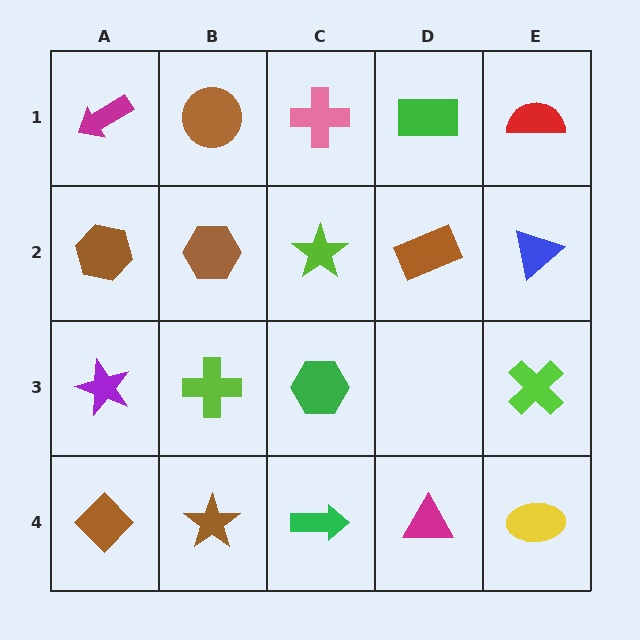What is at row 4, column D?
A magenta triangle.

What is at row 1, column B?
A brown circle.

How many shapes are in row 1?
5 shapes.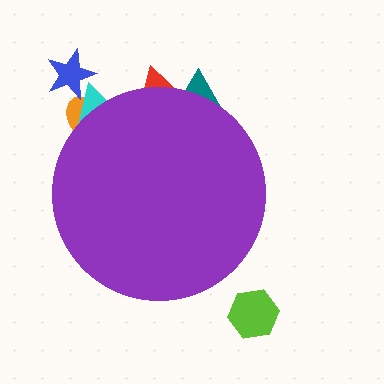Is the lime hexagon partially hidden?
No, the lime hexagon is fully visible.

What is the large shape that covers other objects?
A purple circle.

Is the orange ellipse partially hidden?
Yes, the orange ellipse is partially hidden behind the purple circle.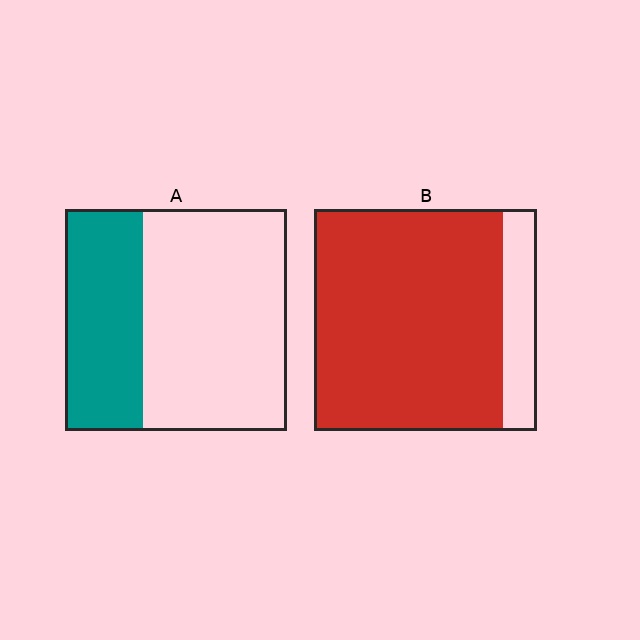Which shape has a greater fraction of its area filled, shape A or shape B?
Shape B.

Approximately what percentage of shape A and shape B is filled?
A is approximately 35% and B is approximately 85%.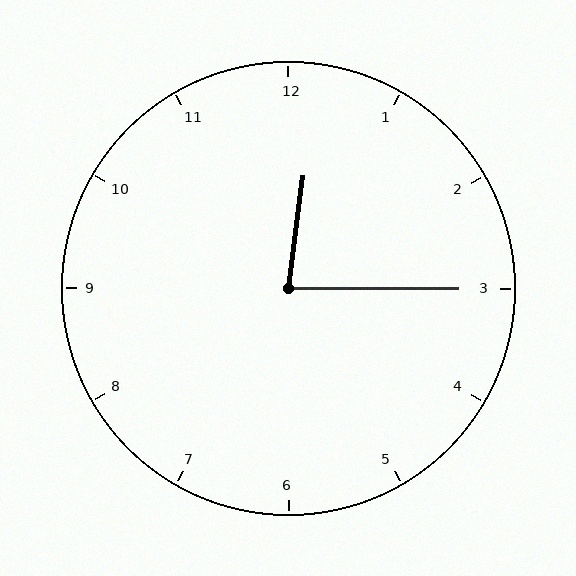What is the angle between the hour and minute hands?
Approximately 82 degrees.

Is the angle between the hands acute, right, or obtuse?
It is acute.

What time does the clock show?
12:15.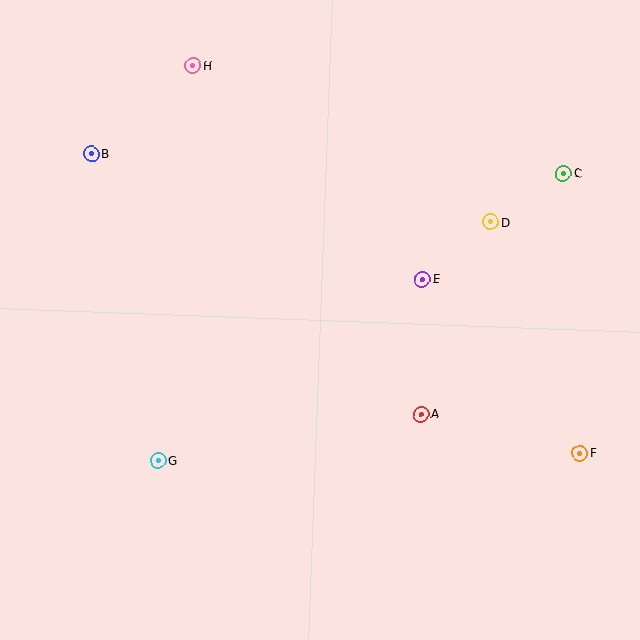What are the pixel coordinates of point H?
Point H is at (193, 65).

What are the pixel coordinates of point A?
Point A is at (421, 414).